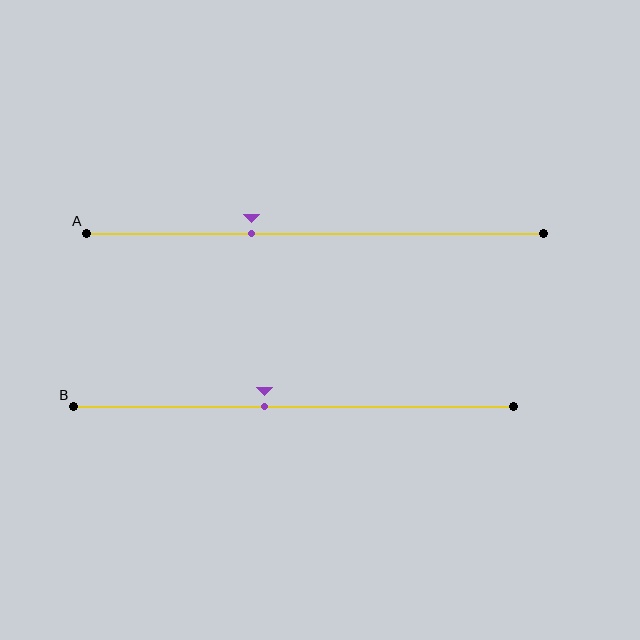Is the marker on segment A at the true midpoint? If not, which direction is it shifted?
No, the marker on segment A is shifted to the left by about 14% of the segment length.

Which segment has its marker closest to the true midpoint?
Segment B has its marker closest to the true midpoint.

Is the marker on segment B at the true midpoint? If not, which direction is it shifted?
No, the marker on segment B is shifted to the left by about 7% of the segment length.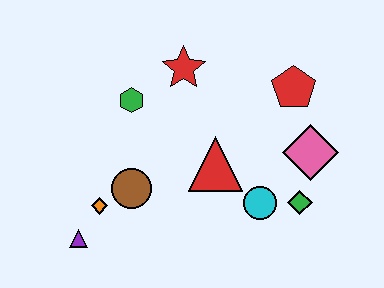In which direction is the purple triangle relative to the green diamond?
The purple triangle is to the left of the green diamond.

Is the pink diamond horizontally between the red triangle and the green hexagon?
No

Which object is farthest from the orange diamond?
The red pentagon is farthest from the orange diamond.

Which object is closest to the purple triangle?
The orange diamond is closest to the purple triangle.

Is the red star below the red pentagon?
No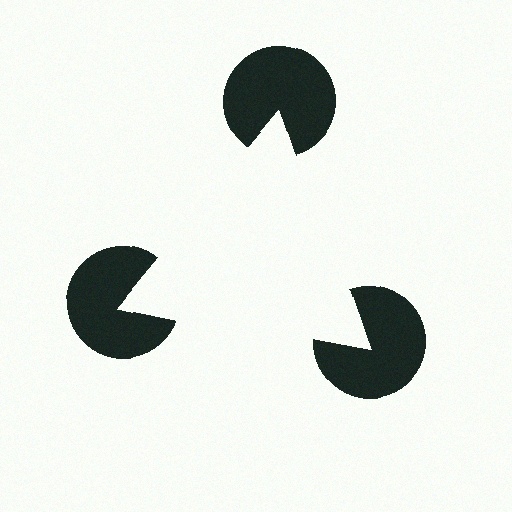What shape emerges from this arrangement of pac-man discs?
An illusory triangle — its edges are inferred from the aligned wedge cuts in the pac-man discs, not physically drawn.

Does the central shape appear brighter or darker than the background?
It typically appears slightly brighter than the background, even though no actual brightness change is drawn.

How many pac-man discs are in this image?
There are 3 — one at each vertex of the illusory triangle.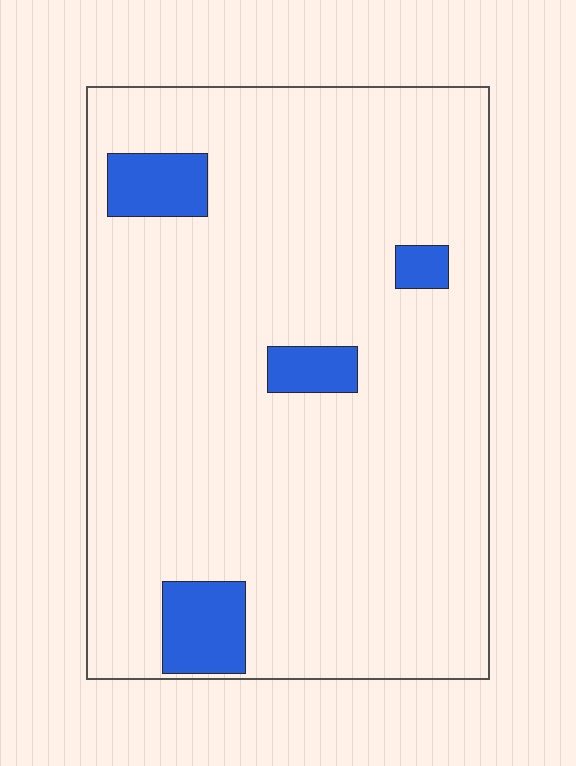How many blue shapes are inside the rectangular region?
4.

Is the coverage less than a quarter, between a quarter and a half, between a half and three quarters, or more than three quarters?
Less than a quarter.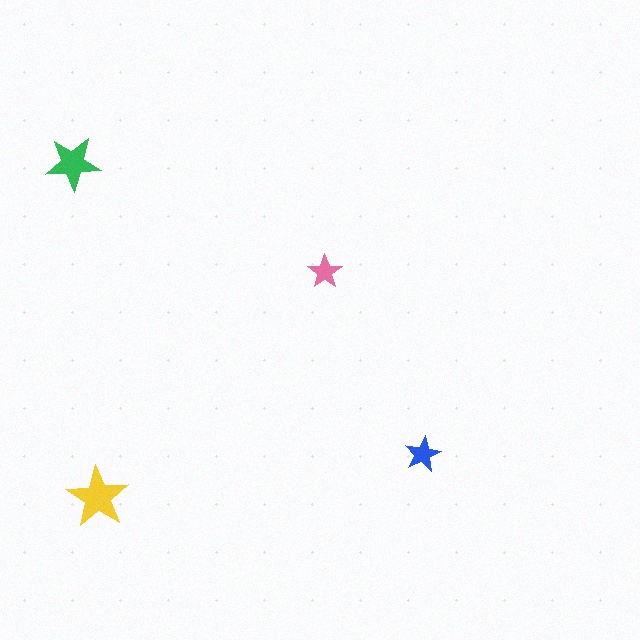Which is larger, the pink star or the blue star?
The blue one.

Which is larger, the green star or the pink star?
The green one.